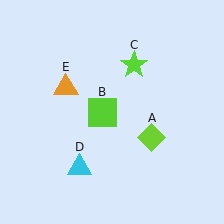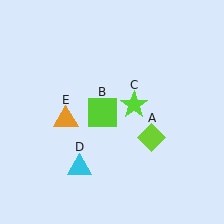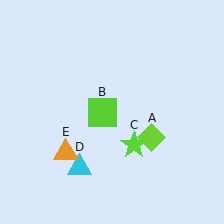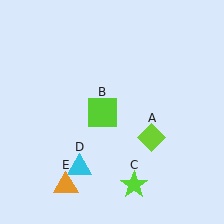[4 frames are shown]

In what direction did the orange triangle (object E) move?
The orange triangle (object E) moved down.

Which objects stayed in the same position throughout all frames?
Lime diamond (object A) and lime square (object B) and cyan triangle (object D) remained stationary.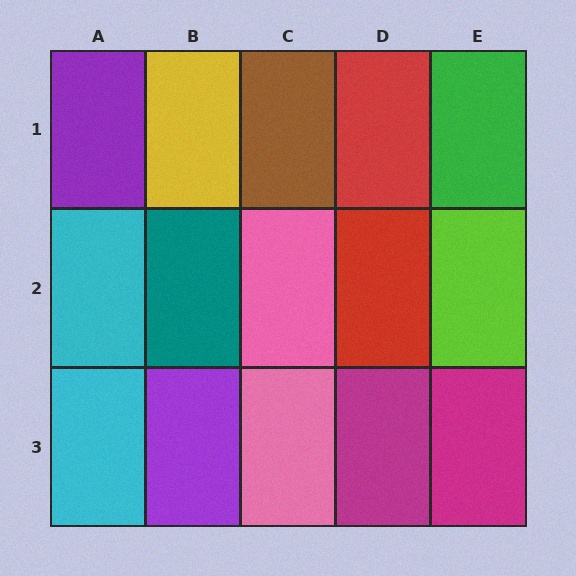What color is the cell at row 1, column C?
Brown.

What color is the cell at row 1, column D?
Red.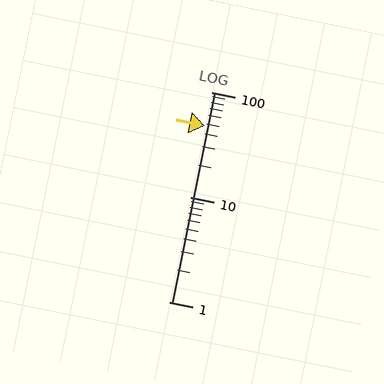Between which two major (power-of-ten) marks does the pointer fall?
The pointer is between 10 and 100.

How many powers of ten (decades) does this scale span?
The scale spans 2 decades, from 1 to 100.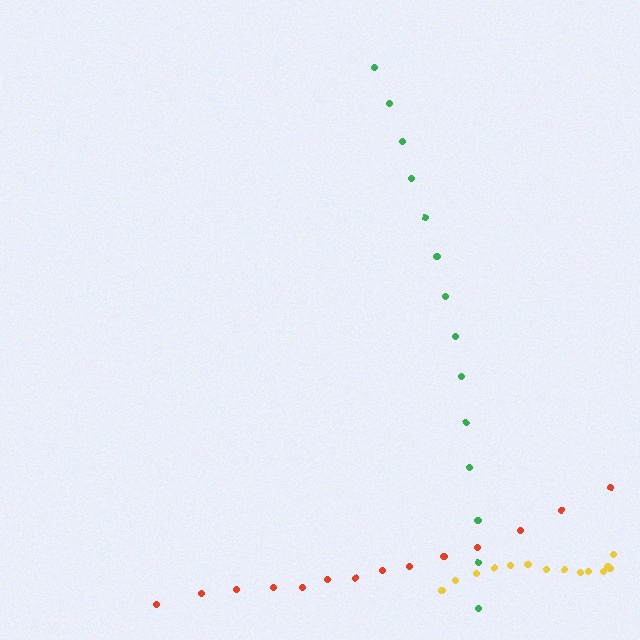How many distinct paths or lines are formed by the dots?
There are 3 distinct paths.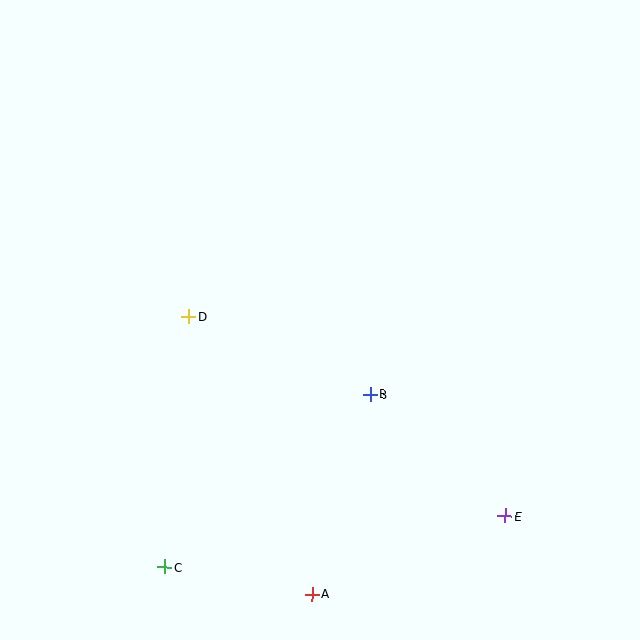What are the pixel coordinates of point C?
Point C is at (165, 567).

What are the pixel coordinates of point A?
Point A is at (312, 594).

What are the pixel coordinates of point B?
Point B is at (371, 394).